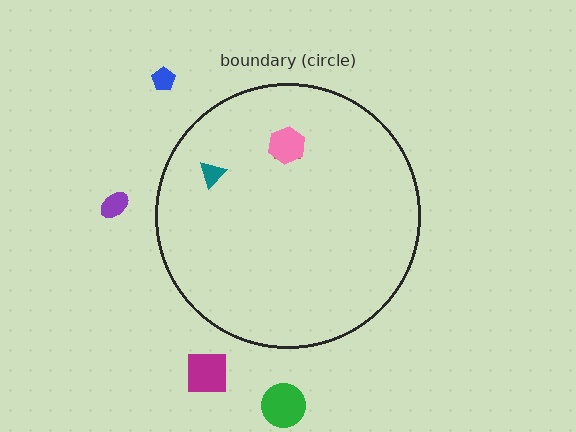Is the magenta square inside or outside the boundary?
Outside.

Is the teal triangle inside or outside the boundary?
Inside.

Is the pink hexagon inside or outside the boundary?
Inside.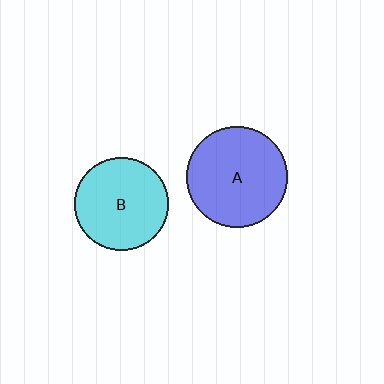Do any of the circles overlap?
No, none of the circles overlap.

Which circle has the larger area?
Circle A (blue).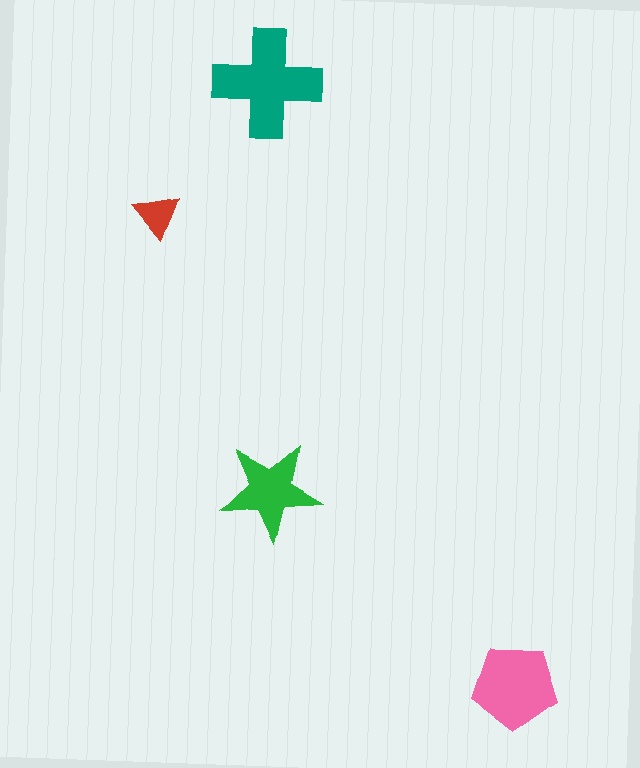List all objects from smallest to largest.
The red triangle, the green star, the pink pentagon, the teal cross.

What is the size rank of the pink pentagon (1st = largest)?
2nd.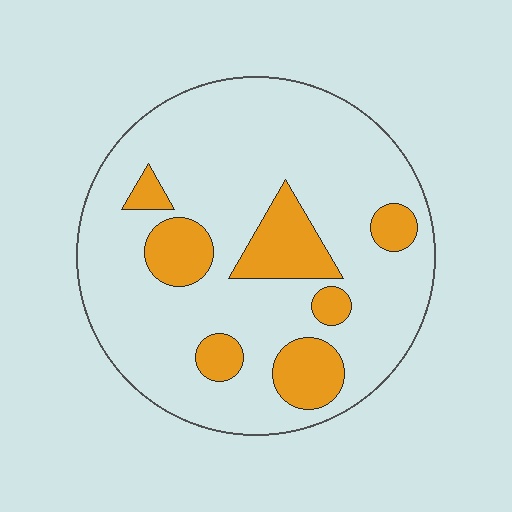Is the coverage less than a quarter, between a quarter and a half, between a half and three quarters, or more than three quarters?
Less than a quarter.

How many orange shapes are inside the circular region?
7.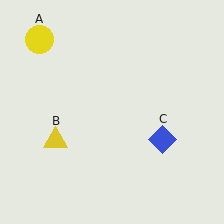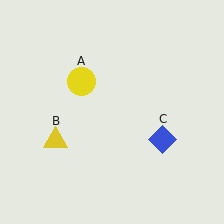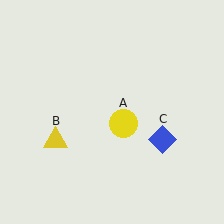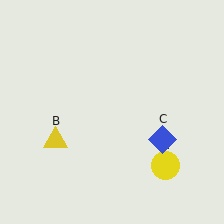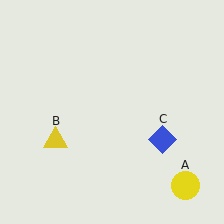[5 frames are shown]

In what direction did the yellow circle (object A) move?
The yellow circle (object A) moved down and to the right.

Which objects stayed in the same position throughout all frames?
Yellow triangle (object B) and blue diamond (object C) remained stationary.